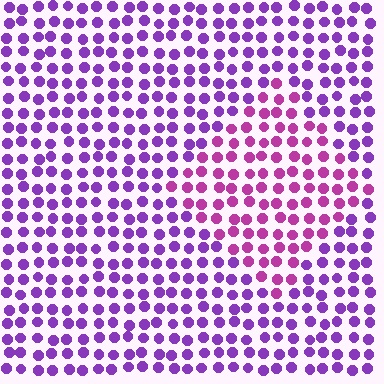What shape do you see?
I see a diamond.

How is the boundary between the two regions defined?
The boundary is defined purely by a slight shift in hue (about 35 degrees). Spacing, size, and orientation are identical on both sides.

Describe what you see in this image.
The image is filled with small purple elements in a uniform arrangement. A diamond-shaped region is visible where the elements are tinted to a slightly different hue, forming a subtle color boundary.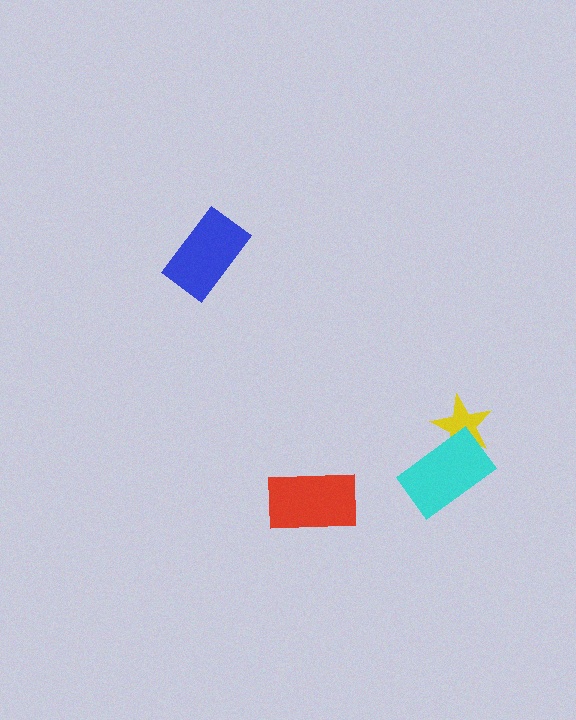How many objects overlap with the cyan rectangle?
1 object overlaps with the cyan rectangle.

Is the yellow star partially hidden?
Yes, it is partially covered by another shape.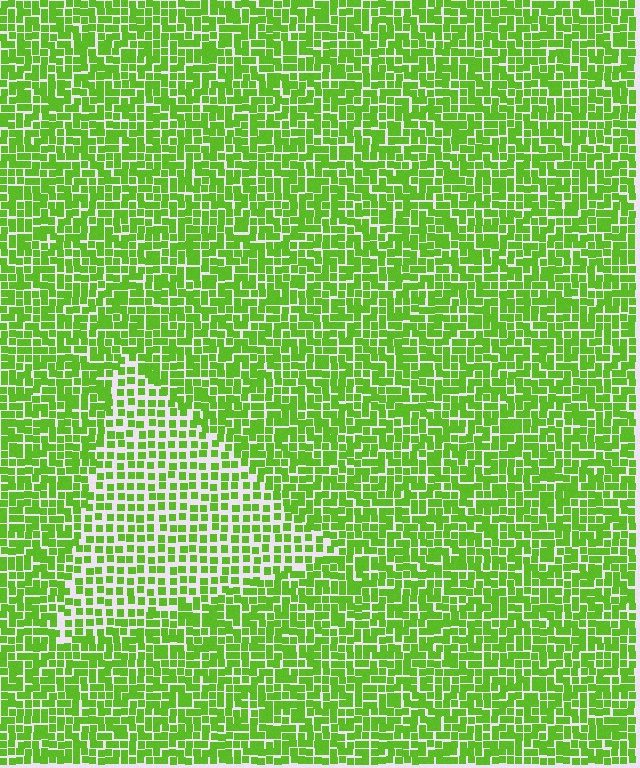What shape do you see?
I see a triangle.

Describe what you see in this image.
The image contains small lime elements arranged at two different densities. A triangle-shaped region is visible where the elements are less densely packed than the surrounding area.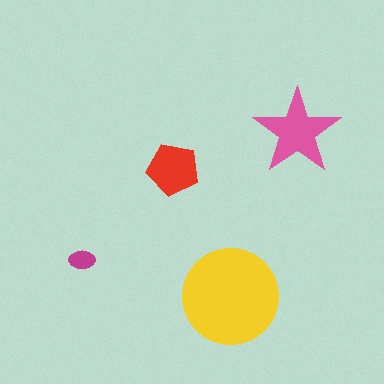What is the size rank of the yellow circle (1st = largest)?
1st.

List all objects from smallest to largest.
The magenta ellipse, the red pentagon, the pink star, the yellow circle.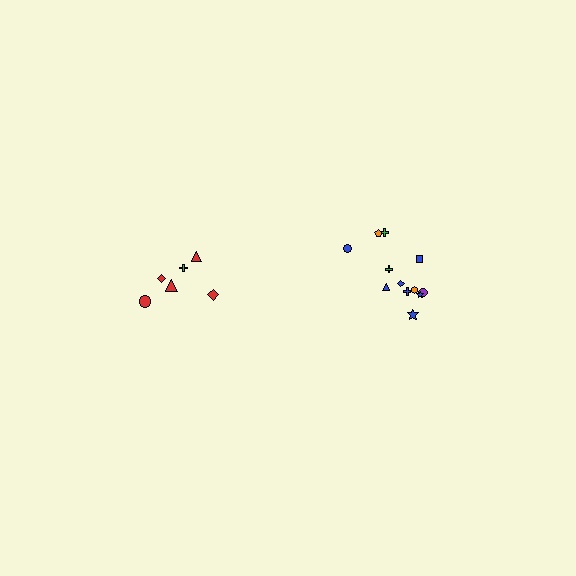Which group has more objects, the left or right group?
The right group.